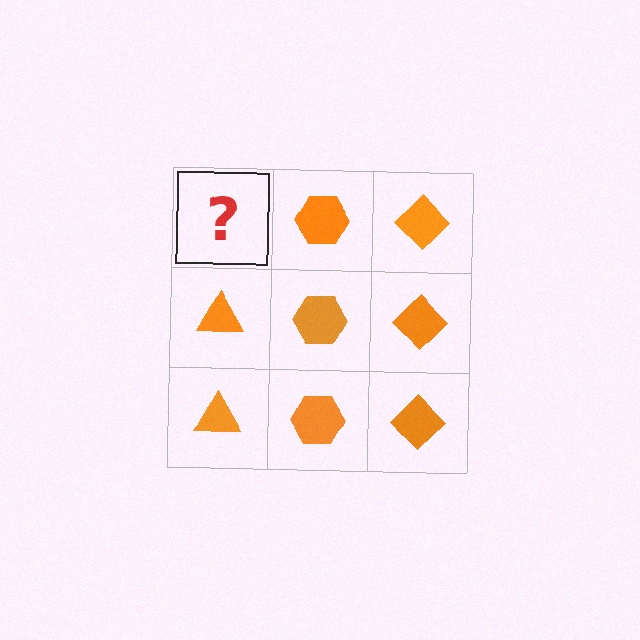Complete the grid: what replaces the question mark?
The question mark should be replaced with an orange triangle.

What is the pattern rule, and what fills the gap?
The rule is that each column has a consistent shape. The gap should be filled with an orange triangle.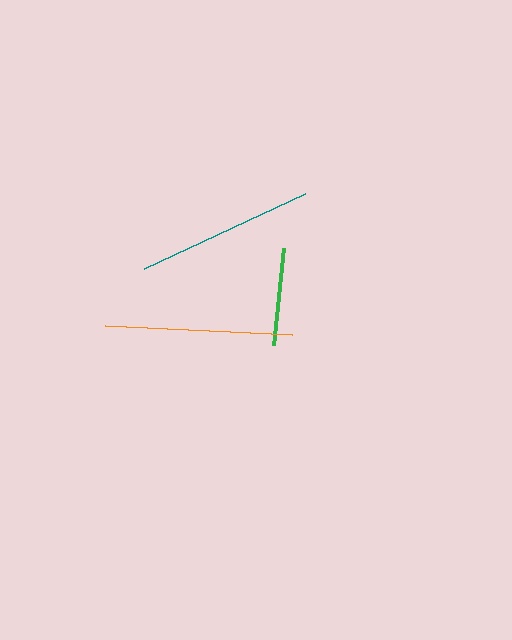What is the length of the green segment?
The green segment is approximately 98 pixels long.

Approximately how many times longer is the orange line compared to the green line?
The orange line is approximately 1.9 times the length of the green line.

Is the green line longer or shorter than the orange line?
The orange line is longer than the green line.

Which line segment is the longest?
The orange line is the longest at approximately 187 pixels.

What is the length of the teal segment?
The teal segment is approximately 178 pixels long.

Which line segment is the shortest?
The green line is the shortest at approximately 98 pixels.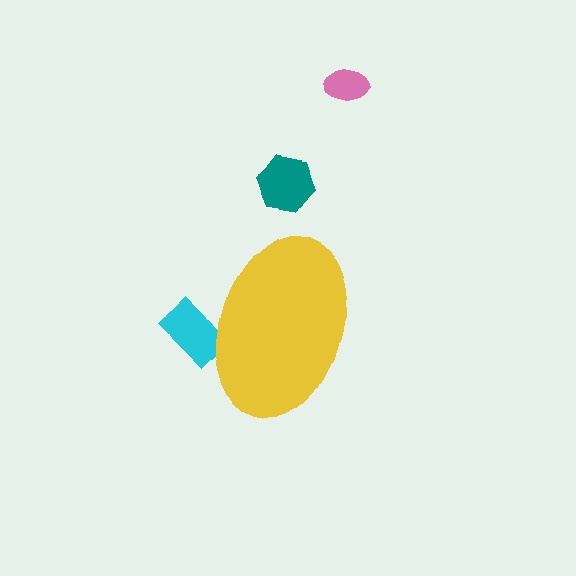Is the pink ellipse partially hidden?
No, the pink ellipse is fully visible.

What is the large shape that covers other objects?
A yellow ellipse.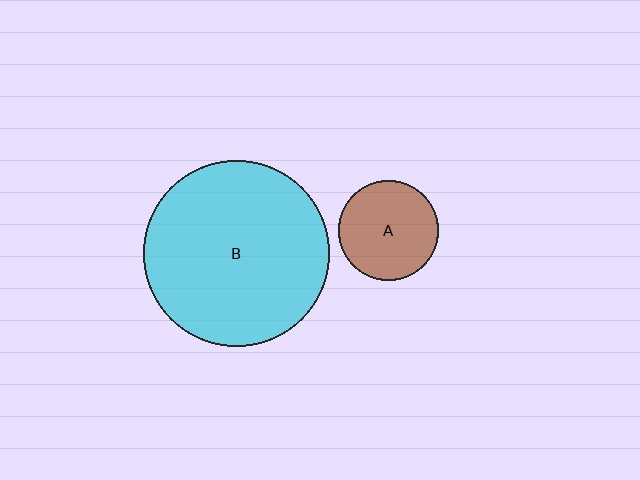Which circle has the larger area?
Circle B (cyan).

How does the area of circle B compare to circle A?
Approximately 3.5 times.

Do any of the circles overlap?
No, none of the circles overlap.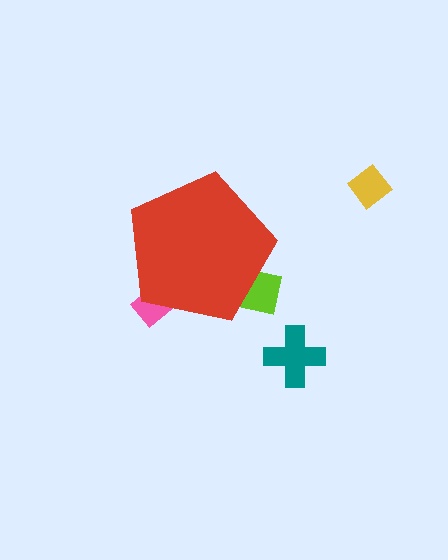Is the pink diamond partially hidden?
Yes, the pink diamond is partially hidden behind the red pentagon.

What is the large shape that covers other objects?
A red pentagon.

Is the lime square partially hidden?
Yes, the lime square is partially hidden behind the red pentagon.